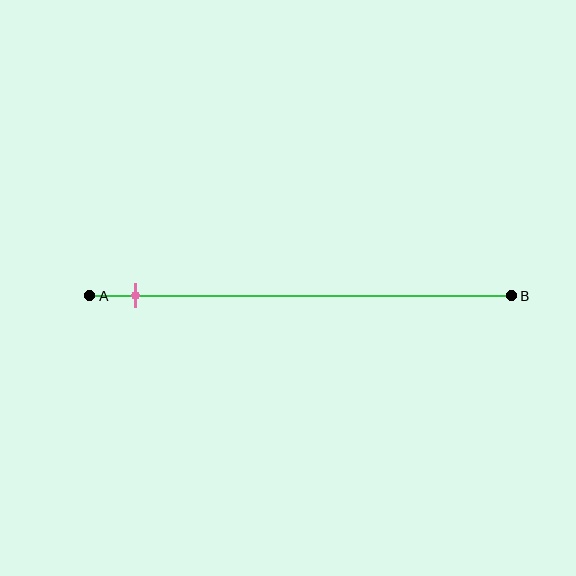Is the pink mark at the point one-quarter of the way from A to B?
No, the mark is at about 10% from A, not at the 25% one-quarter point.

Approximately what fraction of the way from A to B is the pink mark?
The pink mark is approximately 10% of the way from A to B.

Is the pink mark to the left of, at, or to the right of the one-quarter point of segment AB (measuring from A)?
The pink mark is to the left of the one-quarter point of segment AB.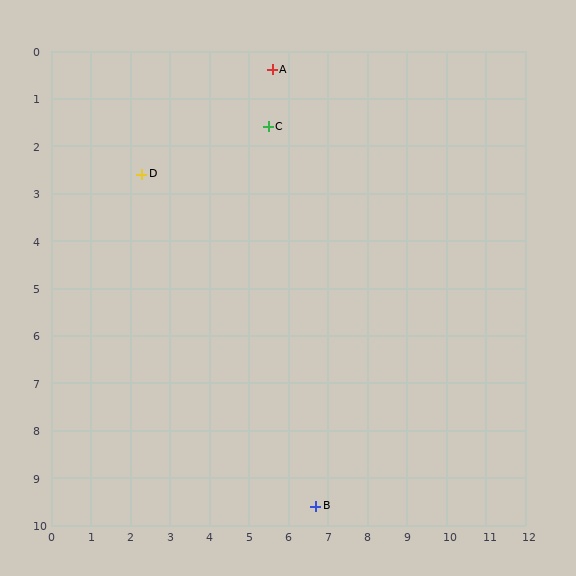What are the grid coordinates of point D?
Point D is at approximately (2.3, 2.6).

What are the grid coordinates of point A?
Point A is at approximately (5.6, 0.4).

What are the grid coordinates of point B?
Point B is at approximately (6.7, 9.6).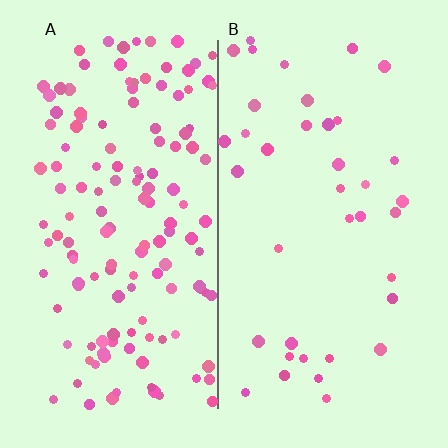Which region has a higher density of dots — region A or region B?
A (the left).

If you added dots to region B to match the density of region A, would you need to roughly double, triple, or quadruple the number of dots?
Approximately quadruple.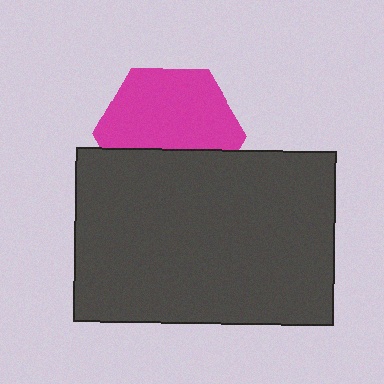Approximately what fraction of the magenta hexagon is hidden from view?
Roughly 37% of the magenta hexagon is hidden behind the dark gray rectangle.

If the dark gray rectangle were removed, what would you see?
You would see the complete magenta hexagon.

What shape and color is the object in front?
The object in front is a dark gray rectangle.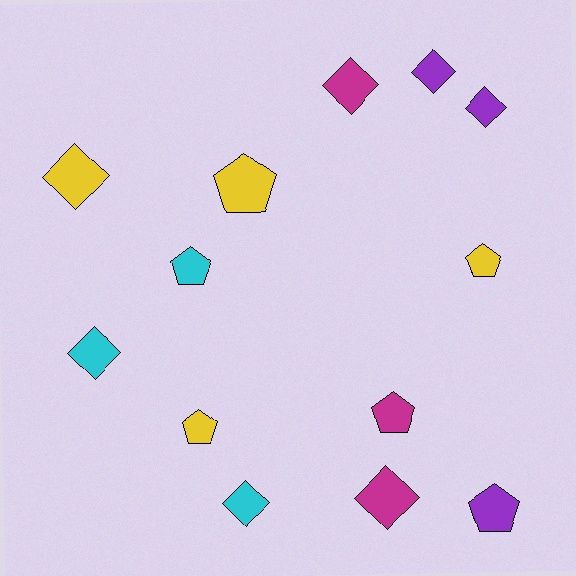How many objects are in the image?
There are 13 objects.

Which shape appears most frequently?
Diamond, with 7 objects.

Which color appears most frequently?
Yellow, with 4 objects.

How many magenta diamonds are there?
There are 2 magenta diamonds.